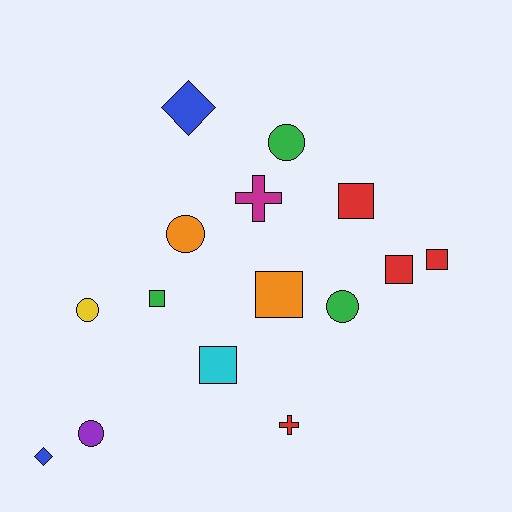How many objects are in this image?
There are 15 objects.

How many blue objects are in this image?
There are 2 blue objects.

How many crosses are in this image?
There are 2 crosses.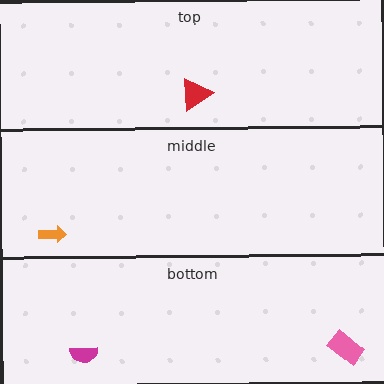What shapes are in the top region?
The red triangle.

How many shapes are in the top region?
1.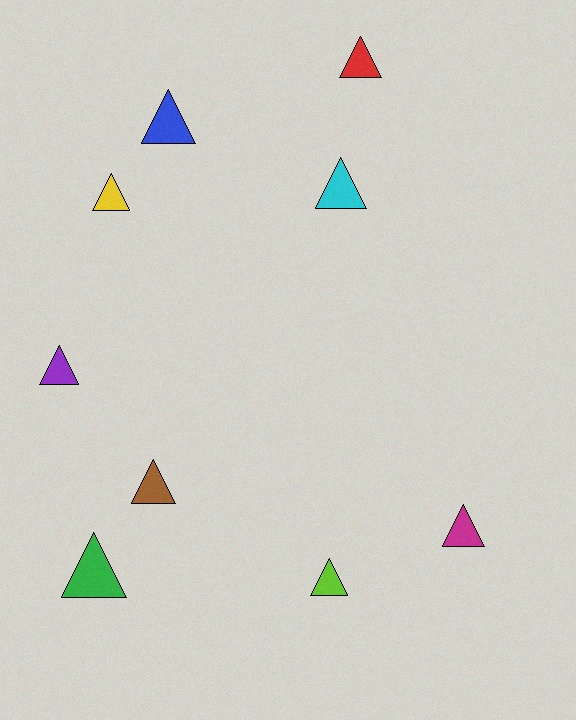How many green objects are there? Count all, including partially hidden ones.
There is 1 green object.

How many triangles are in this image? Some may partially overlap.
There are 9 triangles.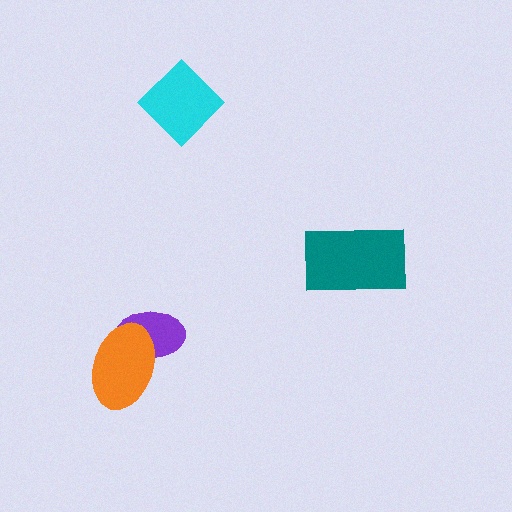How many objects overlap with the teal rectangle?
0 objects overlap with the teal rectangle.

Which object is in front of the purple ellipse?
The orange ellipse is in front of the purple ellipse.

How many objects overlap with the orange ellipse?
1 object overlaps with the orange ellipse.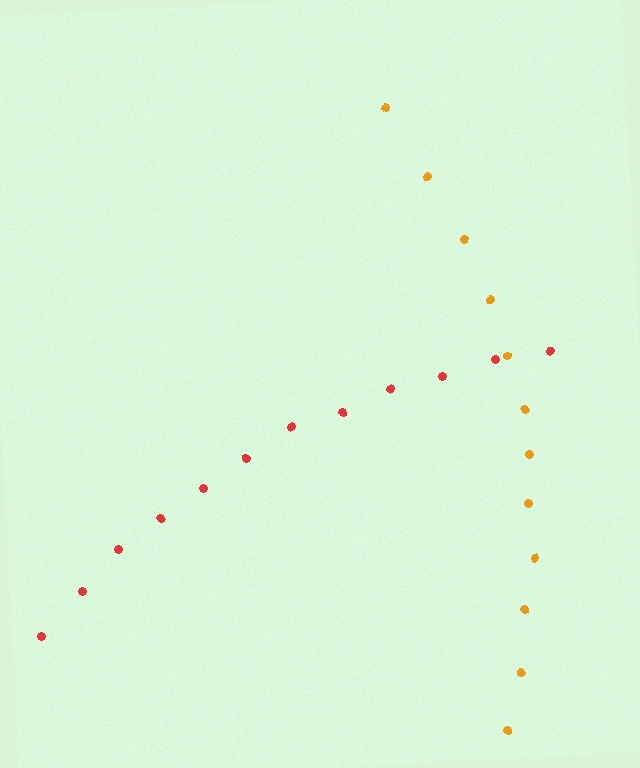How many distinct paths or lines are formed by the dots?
There are 2 distinct paths.